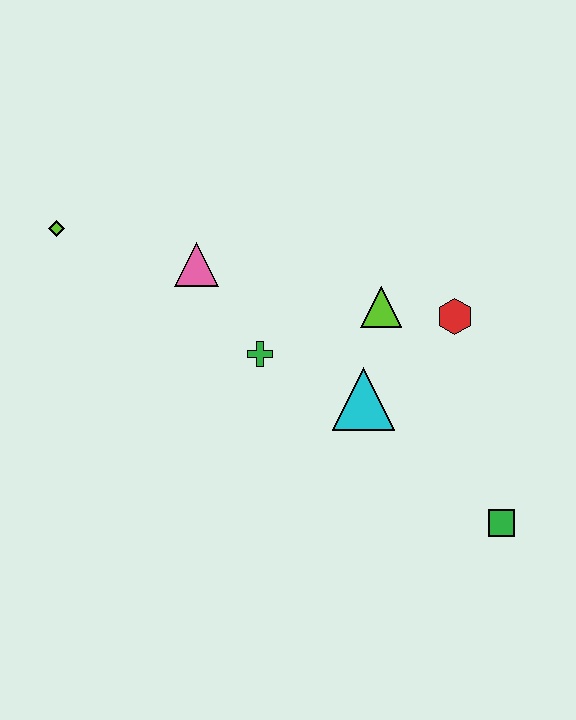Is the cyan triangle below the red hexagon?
Yes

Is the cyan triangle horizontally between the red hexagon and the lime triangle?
No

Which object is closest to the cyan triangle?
The lime triangle is closest to the cyan triangle.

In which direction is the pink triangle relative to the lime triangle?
The pink triangle is to the left of the lime triangle.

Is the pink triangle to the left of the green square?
Yes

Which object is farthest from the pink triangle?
The green square is farthest from the pink triangle.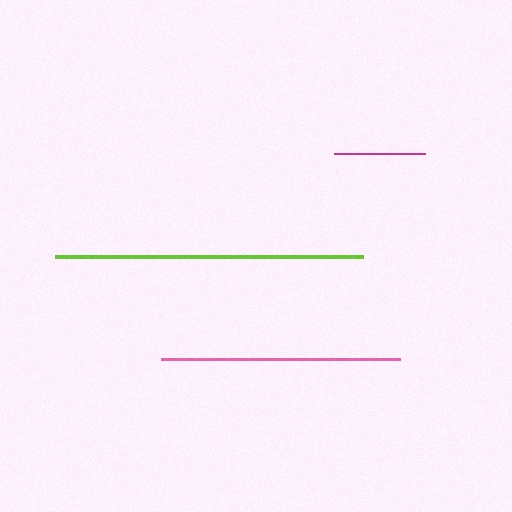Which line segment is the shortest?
The magenta line is the shortest at approximately 91 pixels.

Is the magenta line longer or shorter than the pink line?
The pink line is longer than the magenta line.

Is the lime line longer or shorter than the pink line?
The lime line is longer than the pink line.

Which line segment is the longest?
The lime line is the longest at approximately 308 pixels.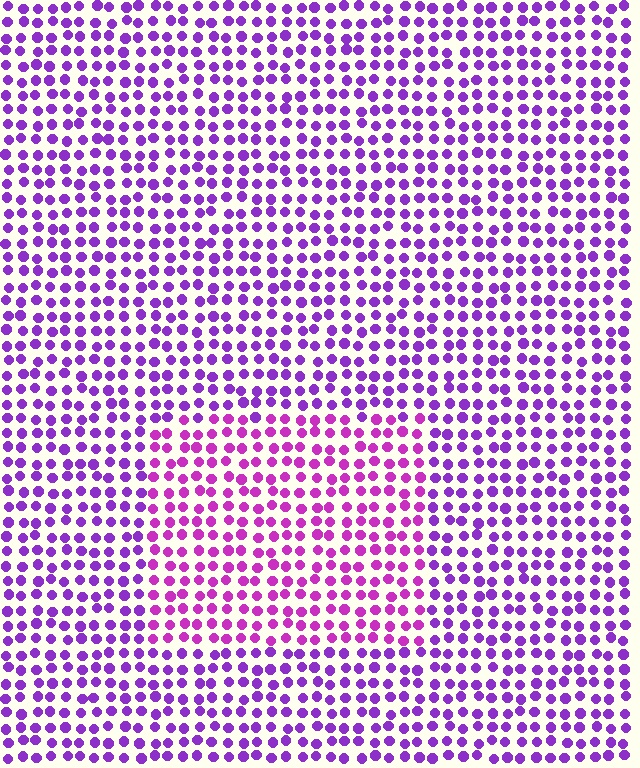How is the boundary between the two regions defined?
The boundary is defined purely by a slight shift in hue (about 27 degrees). Spacing, size, and orientation are identical on both sides.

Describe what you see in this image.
The image is filled with small purple elements in a uniform arrangement. A rectangle-shaped region is visible where the elements are tinted to a slightly different hue, forming a subtle color boundary.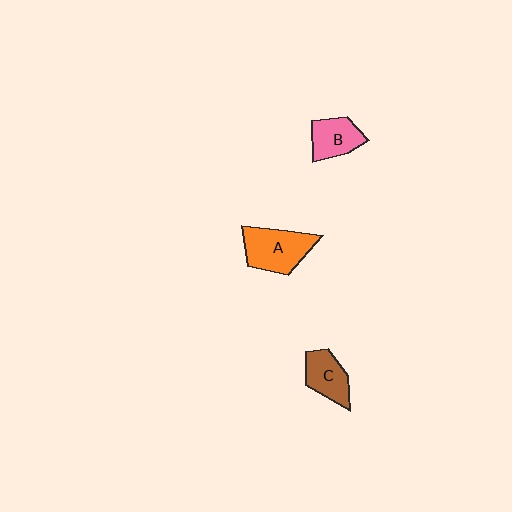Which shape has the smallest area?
Shape B (pink).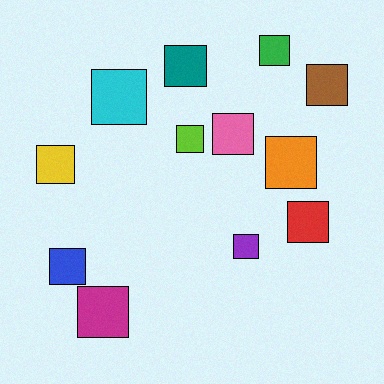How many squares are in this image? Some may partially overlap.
There are 12 squares.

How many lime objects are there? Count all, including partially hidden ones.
There is 1 lime object.